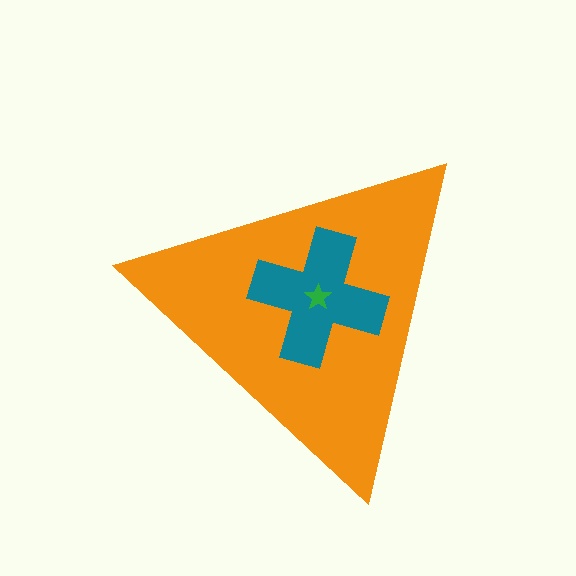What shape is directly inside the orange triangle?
The teal cross.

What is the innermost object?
The green star.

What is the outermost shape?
The orange triangle.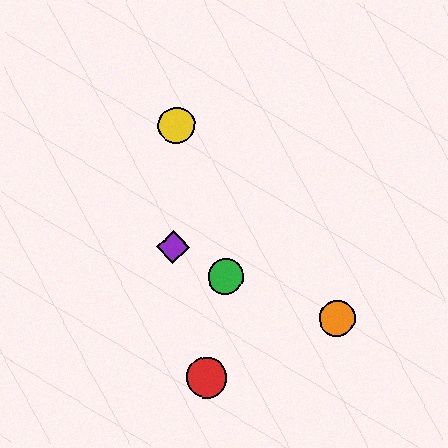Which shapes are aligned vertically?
The blue diamond, the yellow circle, the purple diamond are aligned vertically.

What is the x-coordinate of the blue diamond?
The blue diamond is at x≈173.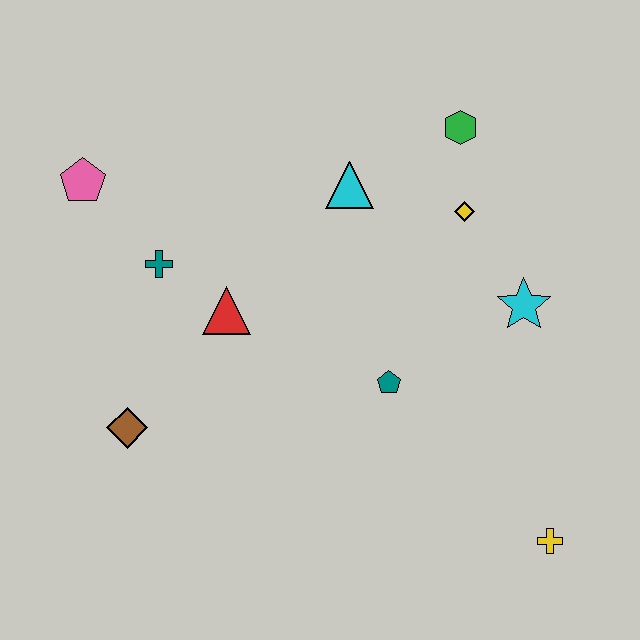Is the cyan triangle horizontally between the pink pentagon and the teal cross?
No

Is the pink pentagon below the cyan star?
No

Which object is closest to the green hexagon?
The yellow diamond is closest to the green hexagon.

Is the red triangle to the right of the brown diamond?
Yes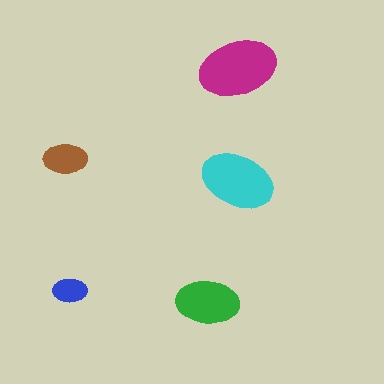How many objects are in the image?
There are 5 objects in the image.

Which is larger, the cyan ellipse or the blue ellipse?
The cyan one.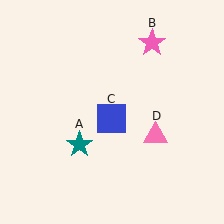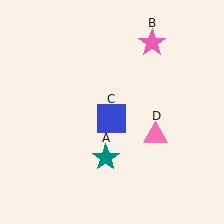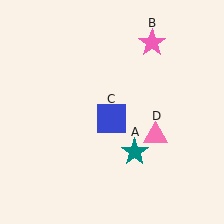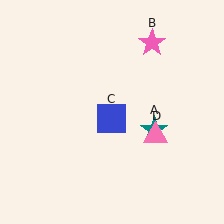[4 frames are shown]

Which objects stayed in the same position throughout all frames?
Pink star (object B) and blue square (object C) and pink triangle (object D) remained stationary.